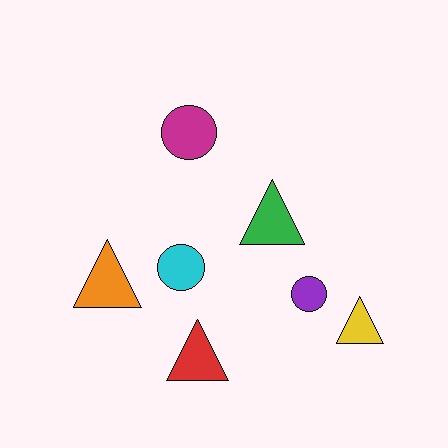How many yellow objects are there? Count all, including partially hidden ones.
There is 1 yellow object.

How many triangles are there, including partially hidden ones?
There are 4 triangles.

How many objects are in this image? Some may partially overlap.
There are 7 objects.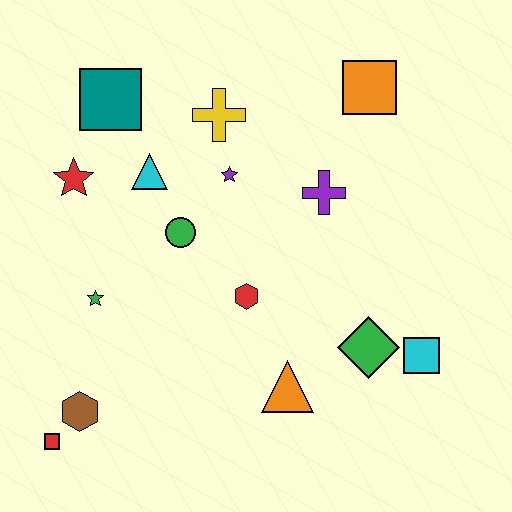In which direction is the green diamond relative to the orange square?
The green diamond is below the orange square.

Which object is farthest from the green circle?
The cyan square is farthest from the green circle.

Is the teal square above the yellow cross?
Yes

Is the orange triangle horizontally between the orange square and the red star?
Yes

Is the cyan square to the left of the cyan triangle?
No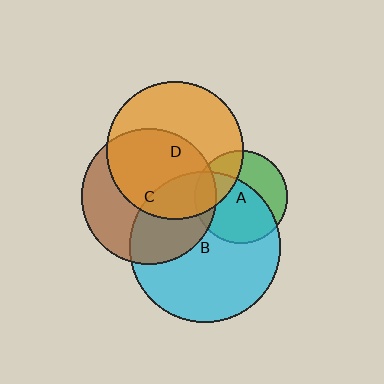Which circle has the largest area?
Circle B (cyan).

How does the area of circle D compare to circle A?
Approximately 2.2 times.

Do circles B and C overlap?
Yes.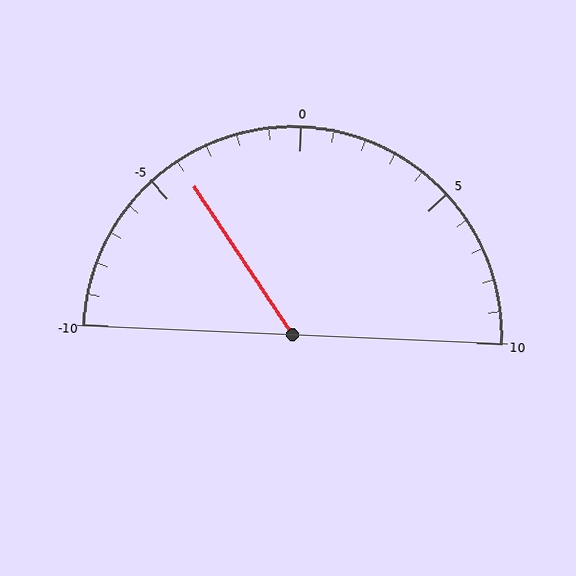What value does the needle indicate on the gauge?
The needle indicates approximately -4.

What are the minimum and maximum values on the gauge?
The gauge ranges from -10 to 10.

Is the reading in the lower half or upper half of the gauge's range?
The reading is in the lower half of the range (-10 to 10).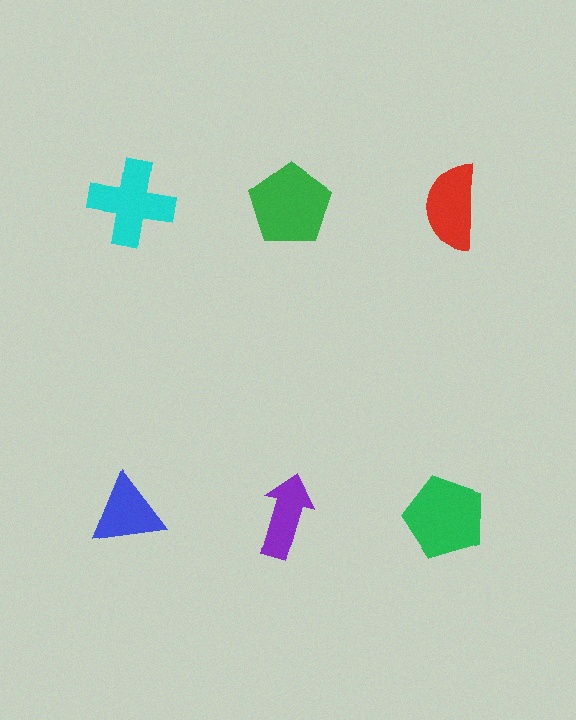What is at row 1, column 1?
A cyan cross.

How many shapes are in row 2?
3 shapes.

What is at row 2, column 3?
A green pentagon.